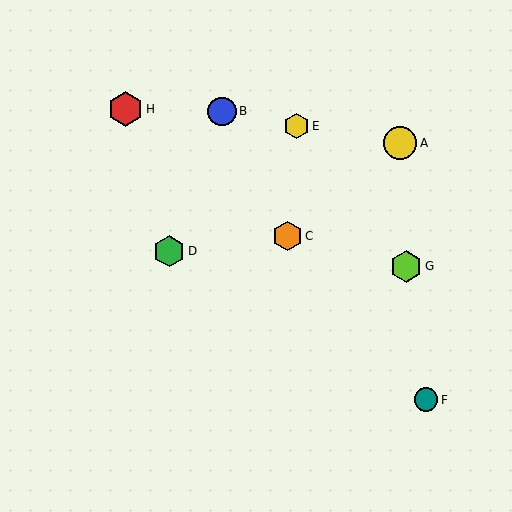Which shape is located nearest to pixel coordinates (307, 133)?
The yellow hexagon (labeled E) at (297, 126) is nearest to that location.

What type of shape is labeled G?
Shape G is a lime hexagon.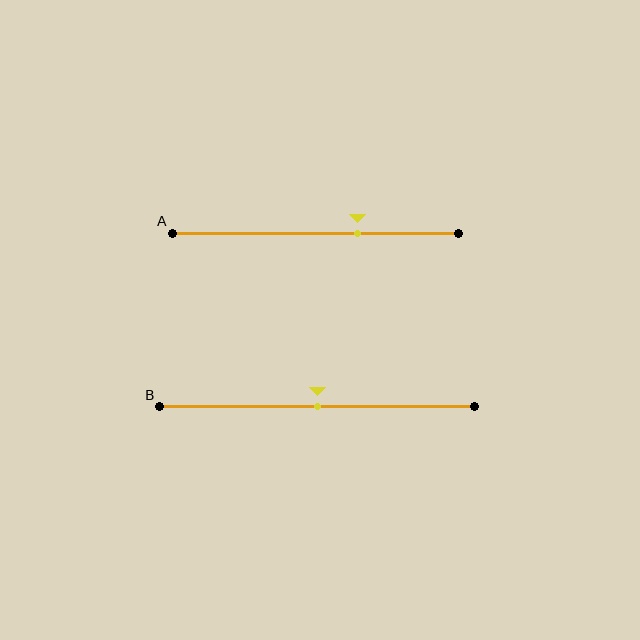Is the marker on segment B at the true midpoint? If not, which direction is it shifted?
Yes, the marker on segment B is at the true midpoint.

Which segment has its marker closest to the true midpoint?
Segment B has its marker closest to the true midpoint.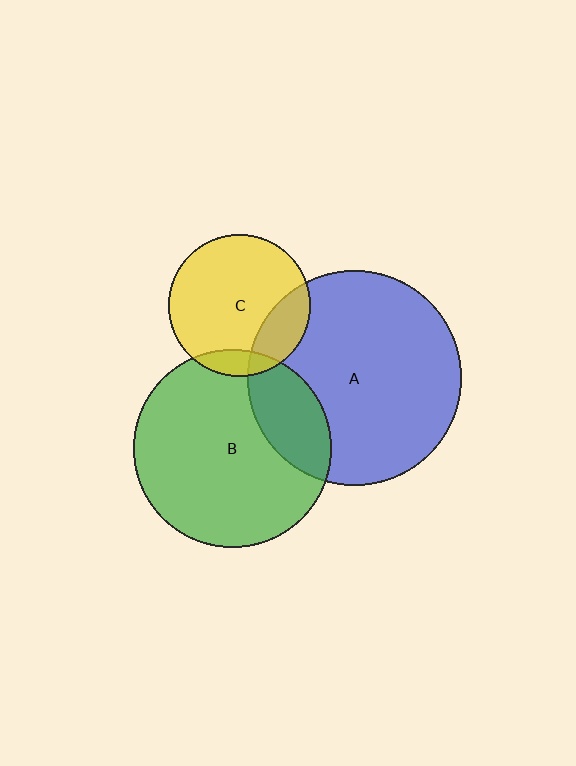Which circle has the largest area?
Circle A (blue).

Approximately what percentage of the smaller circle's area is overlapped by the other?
Approximately 10%.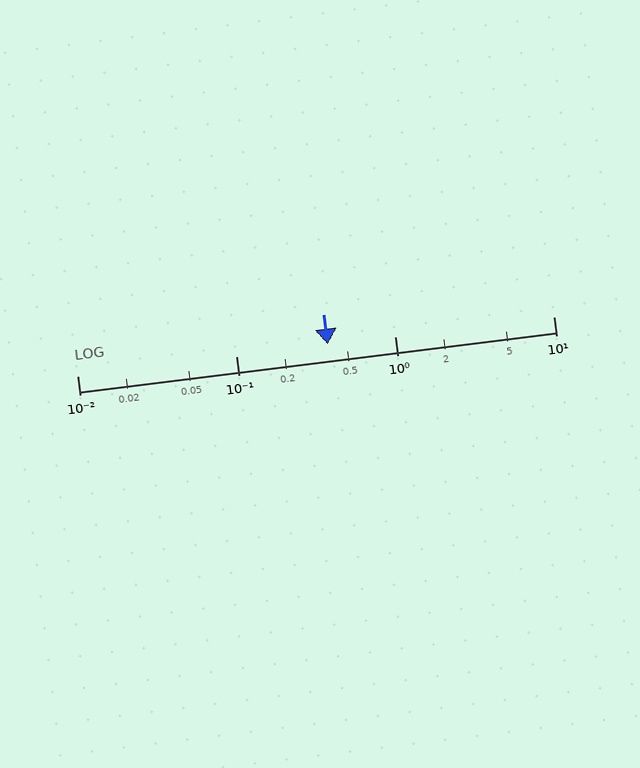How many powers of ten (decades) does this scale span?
The scale spans 3 decades, from 0.01 to 10.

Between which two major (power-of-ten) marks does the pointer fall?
The pointer is between 0.1 and 1.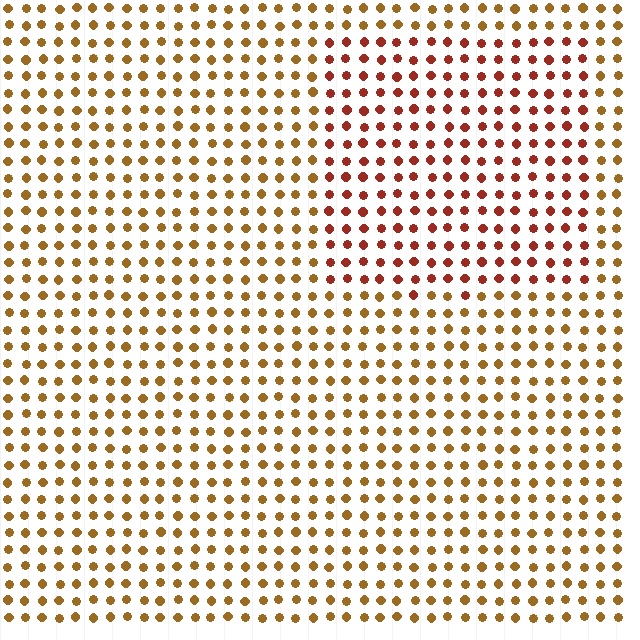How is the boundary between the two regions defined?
The boundary is defined purely by a slight shift in hue (about 33 degrees). Spacing, size, and orientation are identical on both sides.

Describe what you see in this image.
The image is filled with small brown elements in a uniform arrangement. A rectangle-shaped region is visible where the elements are tinted to a slightly different hue, forming a subtle color boundary.